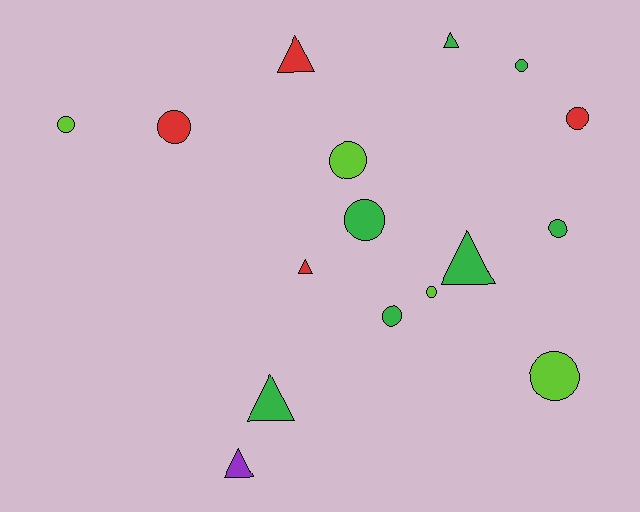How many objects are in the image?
There are 16 objects.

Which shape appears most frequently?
Circle, with 10 objects.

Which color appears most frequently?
Green, with 7 objects.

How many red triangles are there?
There are 2 red triangles.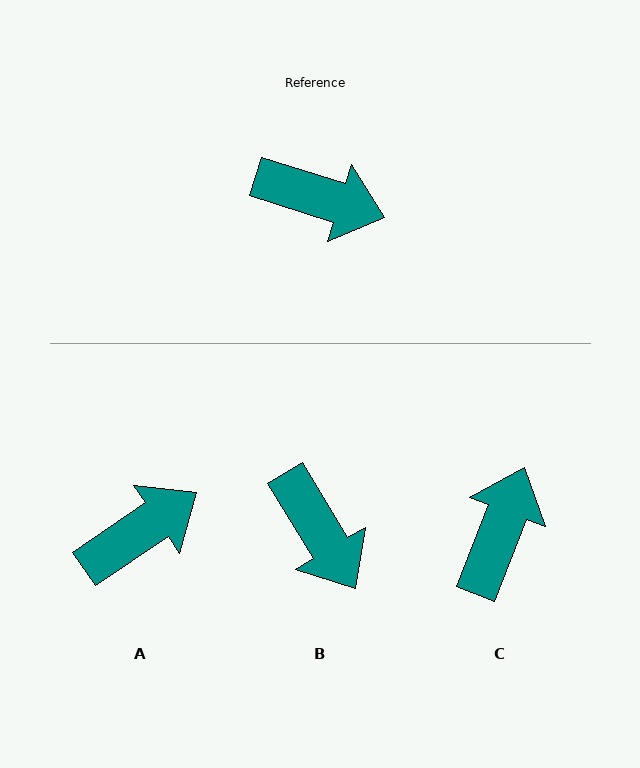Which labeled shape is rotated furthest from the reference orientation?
C, about 86 degrees away.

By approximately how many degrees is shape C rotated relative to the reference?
Approximately 86 degrees counter-clockwise.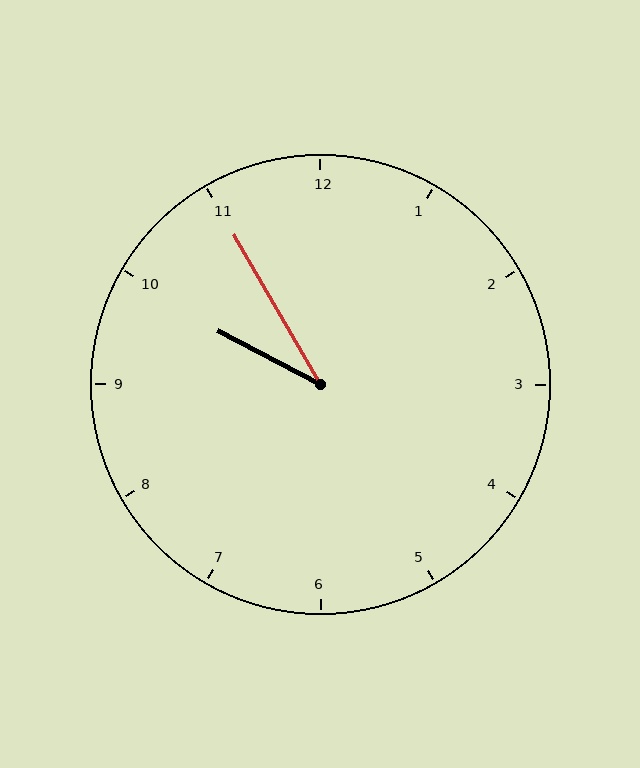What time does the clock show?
9:55.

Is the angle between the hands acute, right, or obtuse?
It is acute.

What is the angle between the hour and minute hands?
Approximately 32 degrees.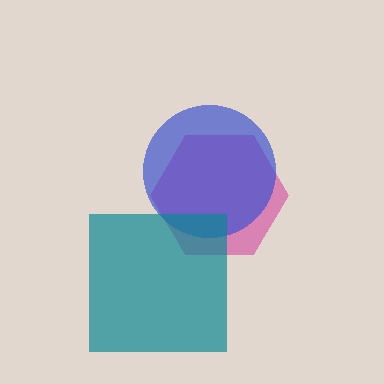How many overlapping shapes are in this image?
There are 3 overlapping shapes in the image.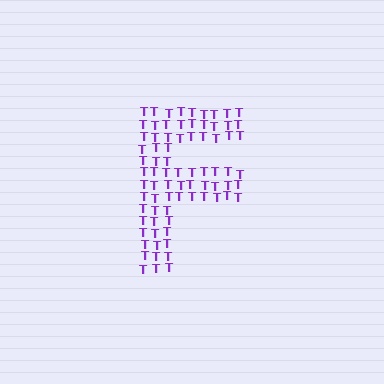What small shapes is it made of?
It is made of small letter T's.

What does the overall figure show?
The overall figure shows the letter F.